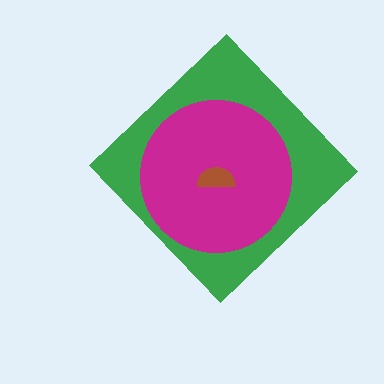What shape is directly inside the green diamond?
The magenta circle.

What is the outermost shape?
The green diamond.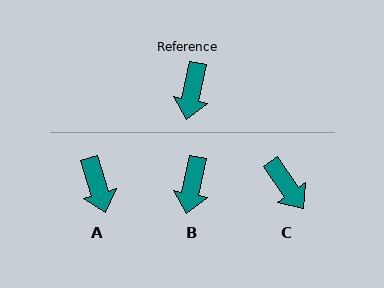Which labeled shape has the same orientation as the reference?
B.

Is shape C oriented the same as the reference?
No, it is off by about 46 degrees.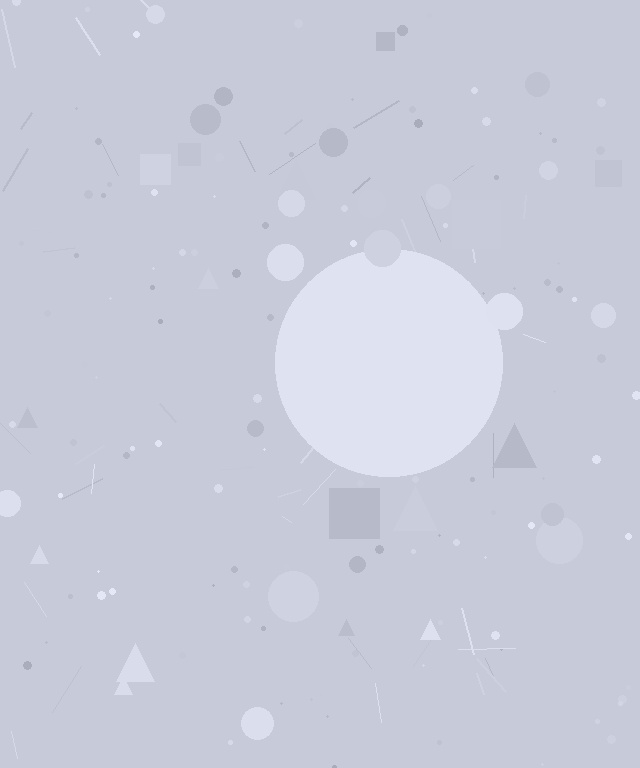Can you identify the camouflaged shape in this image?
The camouflaged shape is a circle.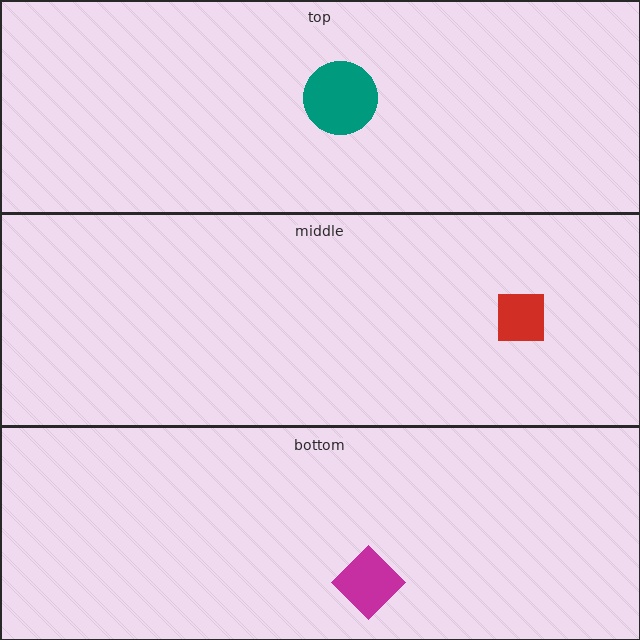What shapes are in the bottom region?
The magenta diamond.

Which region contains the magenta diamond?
The bottom region.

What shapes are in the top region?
The teal circle.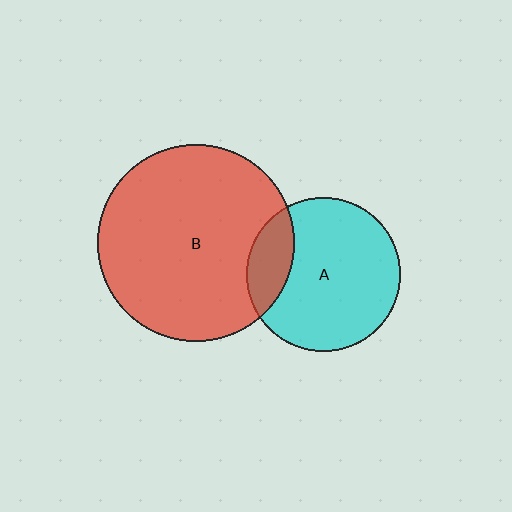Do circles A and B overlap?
Yes.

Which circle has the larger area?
Circle B (red).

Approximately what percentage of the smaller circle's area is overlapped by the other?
Approximately 20%.